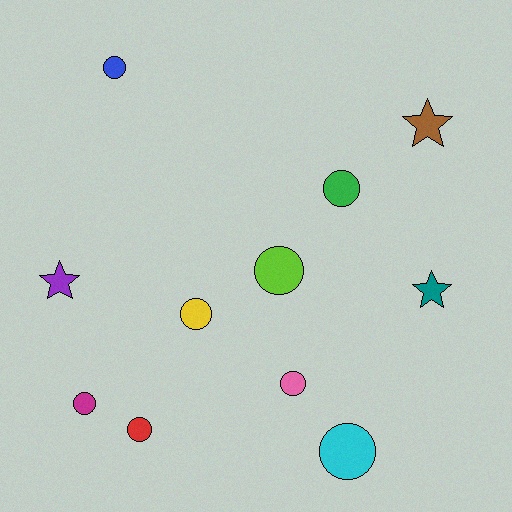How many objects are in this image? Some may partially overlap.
There are 11 objects.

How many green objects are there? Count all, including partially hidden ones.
There is 1 green object.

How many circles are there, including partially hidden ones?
There are 8 circles.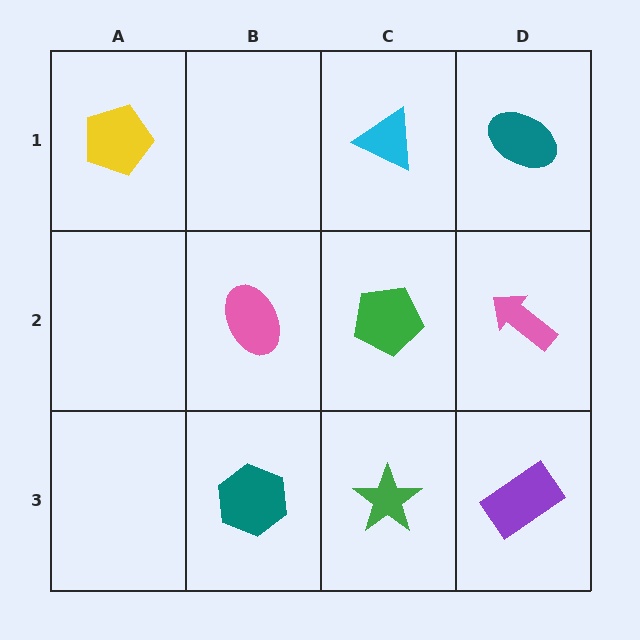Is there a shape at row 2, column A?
No, that cell is empty.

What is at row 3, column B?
A teal hexagon.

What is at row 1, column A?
A yellow pentagon.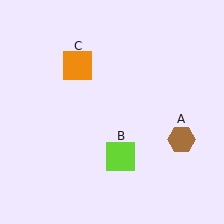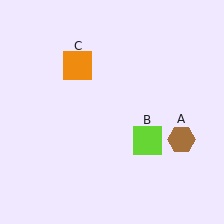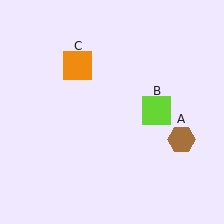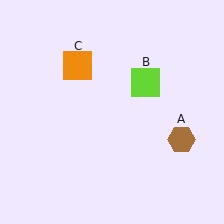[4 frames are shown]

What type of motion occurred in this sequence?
The lime square (object B) rotated counterclockwise around the center of the scene.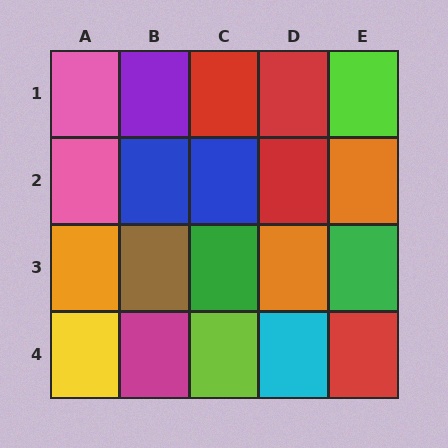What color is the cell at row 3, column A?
Orange.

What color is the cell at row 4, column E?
Red.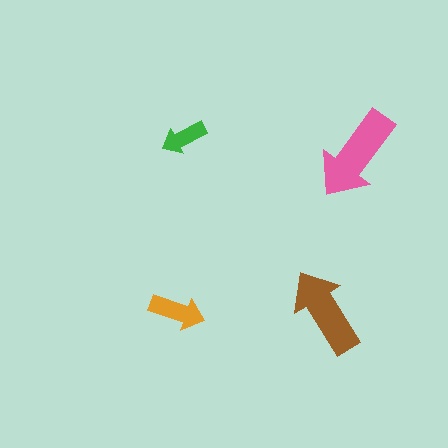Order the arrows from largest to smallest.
the pink one, the brown one, the orange one, the green one.